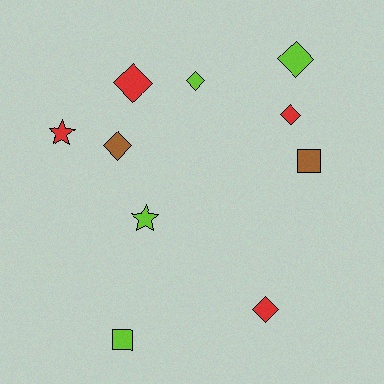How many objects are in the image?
There are 10 objects.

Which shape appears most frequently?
Diamond, with 6 objects.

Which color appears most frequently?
Red, with 4 objects.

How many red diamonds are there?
There are 3 red diamonds.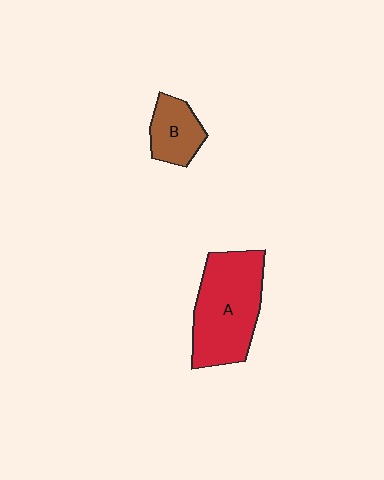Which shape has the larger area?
Shape A (red).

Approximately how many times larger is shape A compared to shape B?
Approximately 2.3 times.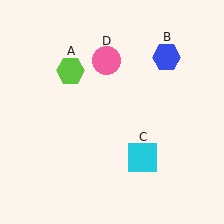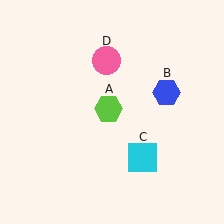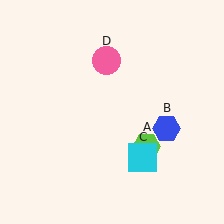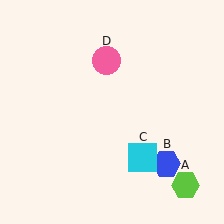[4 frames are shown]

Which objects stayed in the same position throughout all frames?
Cyan square (object C) and pink circle (object D) remained stationary.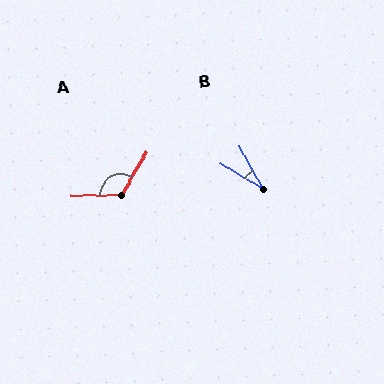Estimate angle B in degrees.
Approximately 31 degrees.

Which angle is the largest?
A, at approximately 122 degrees.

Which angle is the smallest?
B, at approximately 31 degrees.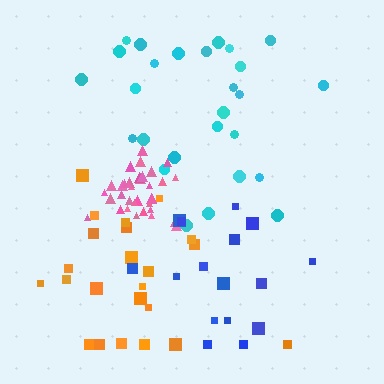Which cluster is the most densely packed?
Pink.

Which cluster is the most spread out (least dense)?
Orange.